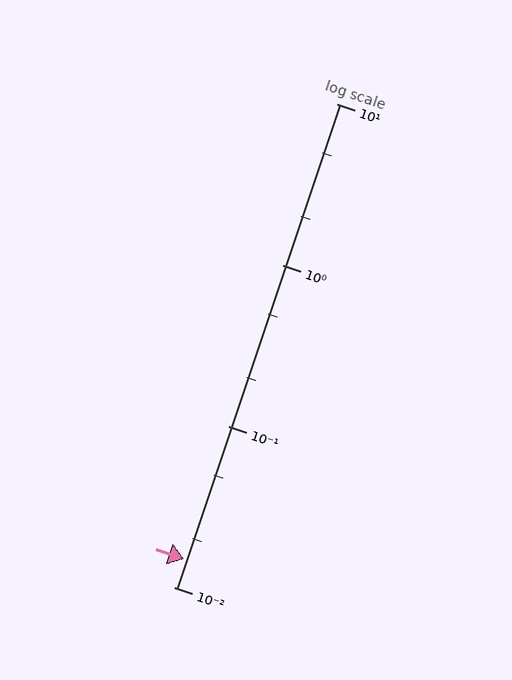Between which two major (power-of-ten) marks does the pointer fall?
The pointer is between 0.01 and 0.1.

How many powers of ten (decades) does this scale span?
The scale spans 3 decades, from 0.01 to 10.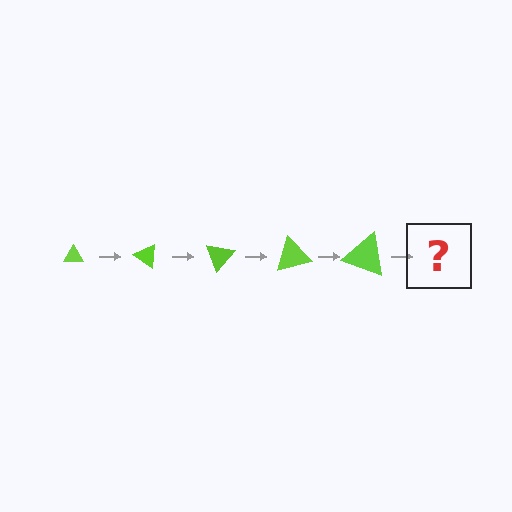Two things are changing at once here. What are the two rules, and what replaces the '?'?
The two rules are that the triangle grows larger each step and it rotates 35 degrees each step. The '?' should be a triangle, larger than the previous one and rotated 175 degrees from the start.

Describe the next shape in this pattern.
It should be a triangle, larger than the previous one and rotated 175 degrees from the start.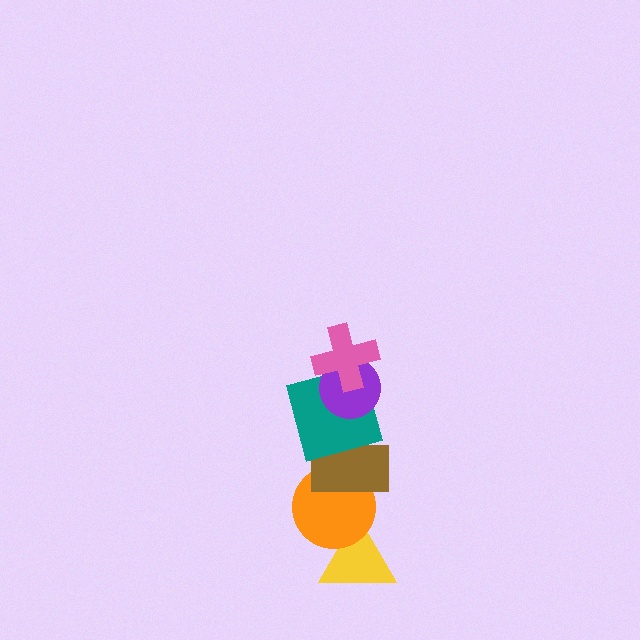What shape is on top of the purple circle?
The pink cross is on top of the purple circle.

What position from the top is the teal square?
The teal square is 3rd from the top.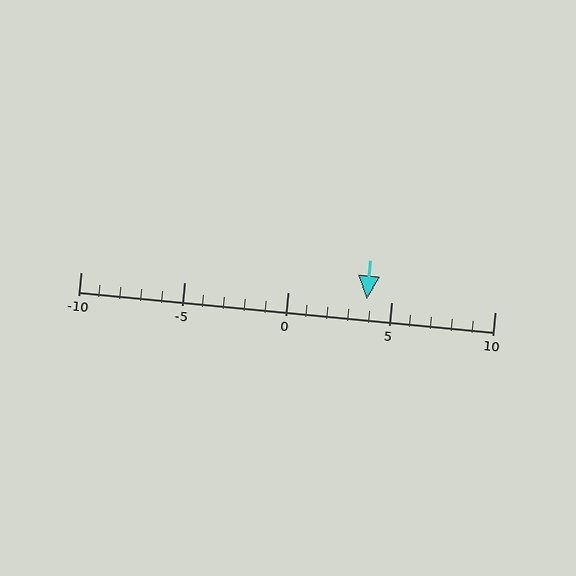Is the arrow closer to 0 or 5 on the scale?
The arrow is closer to 5.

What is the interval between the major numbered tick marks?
The major tick marks are spaced 5 units apart.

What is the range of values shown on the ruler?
The ruler shows values from -10 to 10.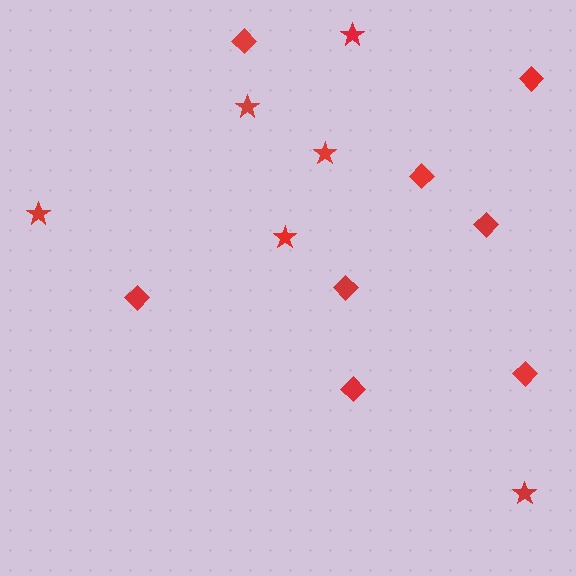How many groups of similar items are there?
There are 2 groups: one group of stars (6) and one group of diamonds (8).